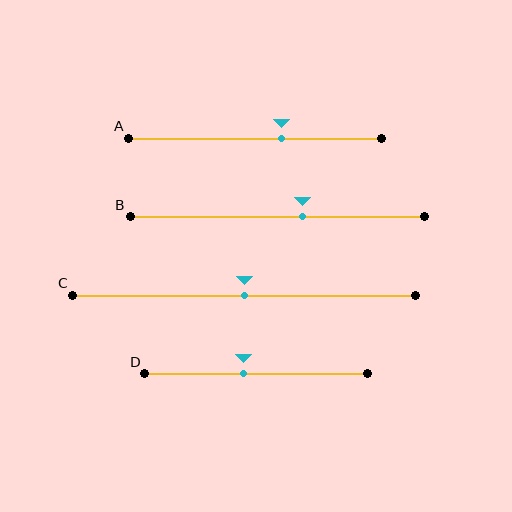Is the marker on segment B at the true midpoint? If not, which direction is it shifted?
No, the marker on segment B is shifted to the right by about 8% of the segment length.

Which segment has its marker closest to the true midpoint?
Segment C has its marker closest to the true midpoint.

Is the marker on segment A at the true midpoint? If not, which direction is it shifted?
No, the marker on segment A is shifted to the right by about 10% of the segment length.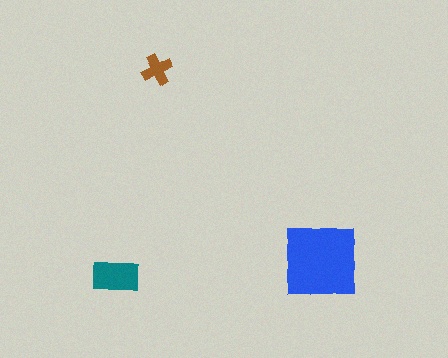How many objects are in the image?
There are 3 objects in the image.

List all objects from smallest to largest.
The brown cross, the teal rectangle, the blue square.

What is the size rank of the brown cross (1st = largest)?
3rd.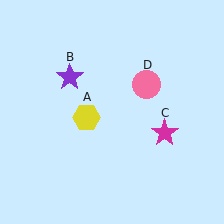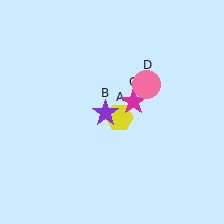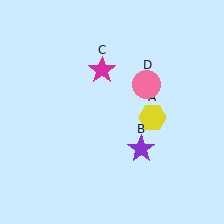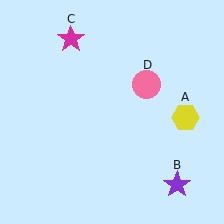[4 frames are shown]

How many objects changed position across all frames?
3 objects changed position: yellow hexagon (object A), purple star (object B), magenta star (object C).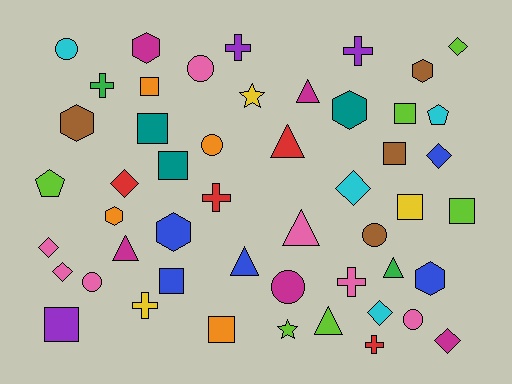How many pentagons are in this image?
There are 2 pentagons.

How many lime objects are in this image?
There are 6 lime objects.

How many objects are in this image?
There are 50 objects.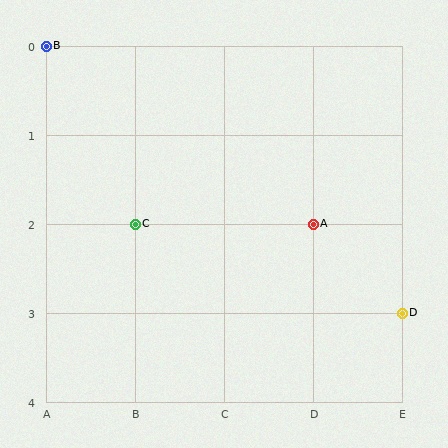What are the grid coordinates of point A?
Point A is at grid coordinates (D, 2).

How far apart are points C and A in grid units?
Points C and A are 2 columns apart.